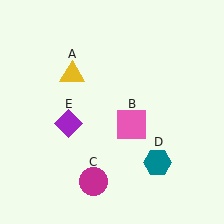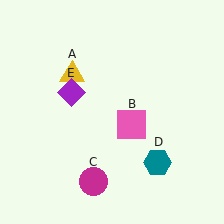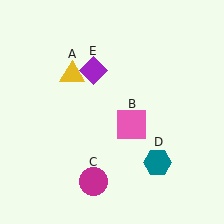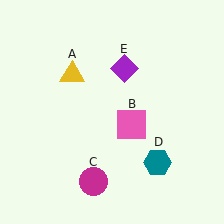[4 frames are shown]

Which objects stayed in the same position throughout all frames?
Yellow triangle (object A) and pink square (object B) and magenta circle (object C) and teal hexagon (object D) remained stationary.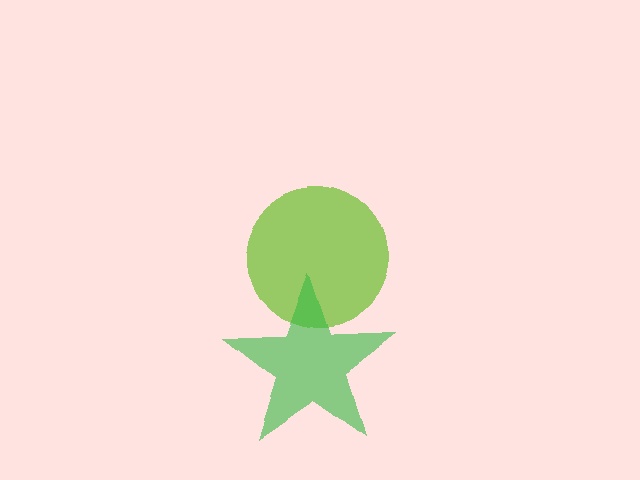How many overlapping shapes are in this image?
There are 2 overlapping shapes in the image.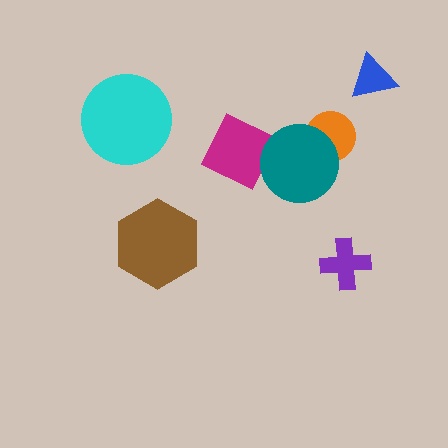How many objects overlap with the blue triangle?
0 objects overlap with the blue triangle.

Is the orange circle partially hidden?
Yes, it is partially covered by another shape.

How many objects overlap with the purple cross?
0 objects overlap with the purple cross.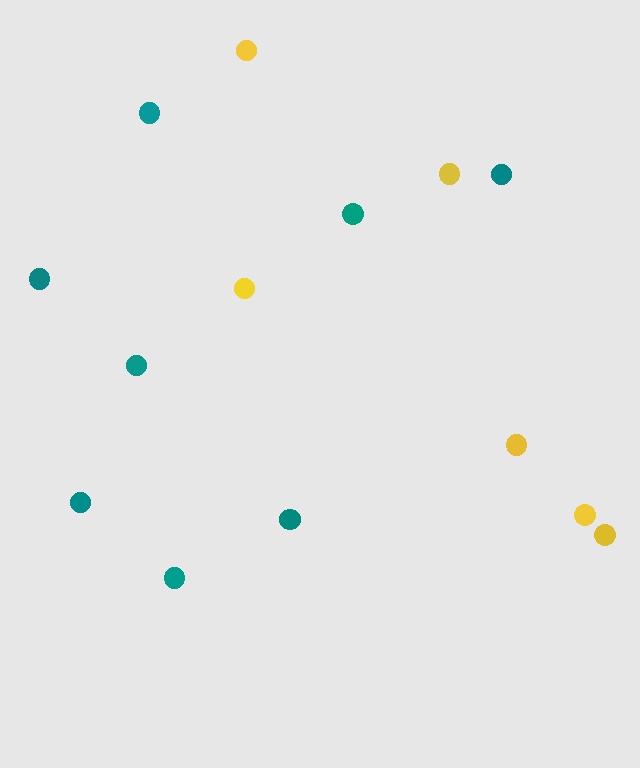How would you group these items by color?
There are 2 groups: one group of teal circles (8) and one group of yellow circles (6).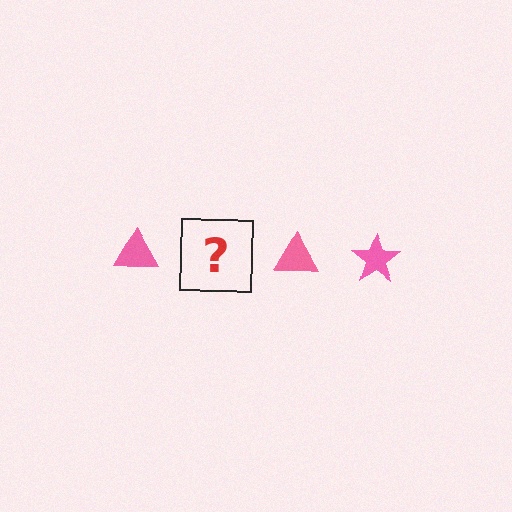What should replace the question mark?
The question mark should be replaced with a pink star.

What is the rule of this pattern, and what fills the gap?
The rule is that the pattern cycles through triangle, star shapes in pink. The gap should be filled with a pink star.